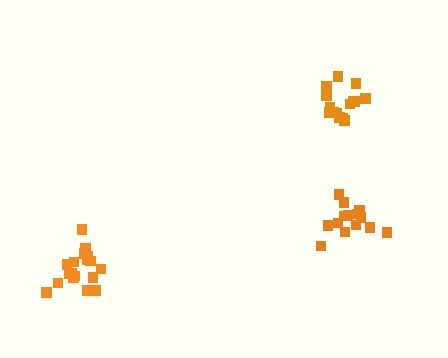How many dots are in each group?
Group 1: 19 dots, Group 2: 15 dots, Group 3: 15 dots (49 total).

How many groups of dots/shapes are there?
There are 3 groups.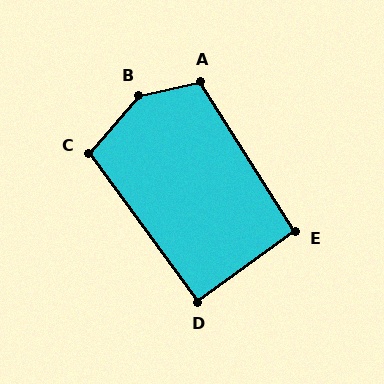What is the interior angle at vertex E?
Approximately 94 degrees (approximately right).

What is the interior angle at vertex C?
Approximately 103 degrees (obtuse).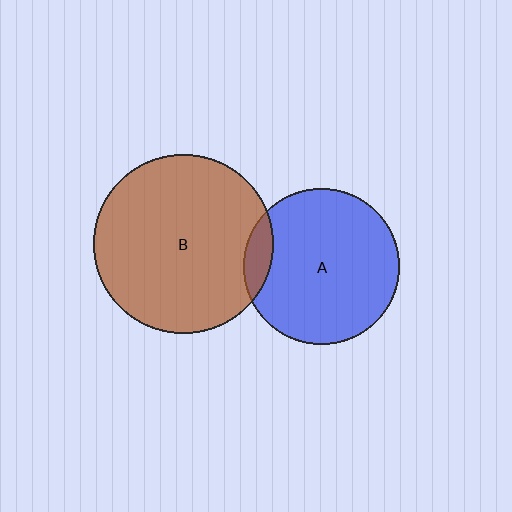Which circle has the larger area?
Circle B (brown).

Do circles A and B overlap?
Yes.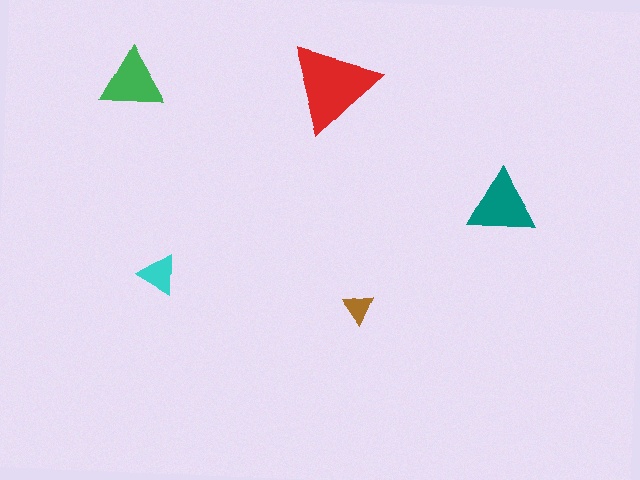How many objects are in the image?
There are 5 objects in the image.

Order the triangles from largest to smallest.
the red one, the teal one, the green one, the cyan one, the brown one.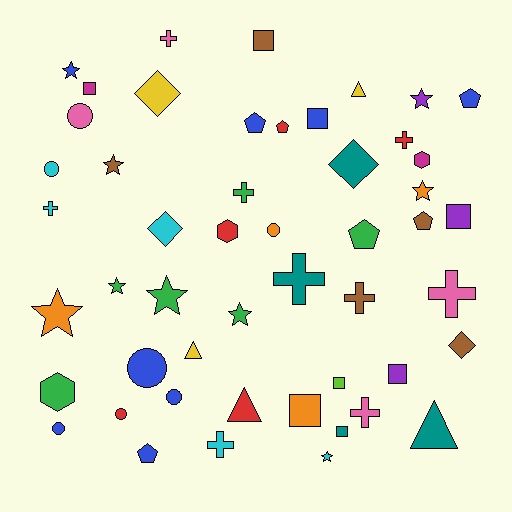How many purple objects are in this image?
There are 3 purple objects.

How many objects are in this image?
There are 50 objects.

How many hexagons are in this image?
There are 3 hexagons.